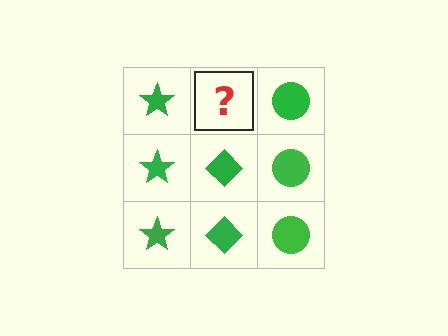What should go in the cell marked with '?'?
The missing cell should contain a green diamond.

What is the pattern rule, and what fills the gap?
The rule is that each column has a consistent shape. The gap should be filled with a green diamond.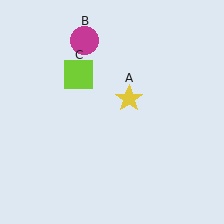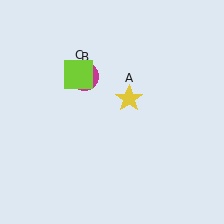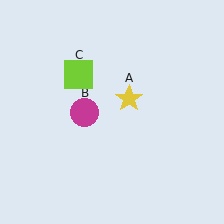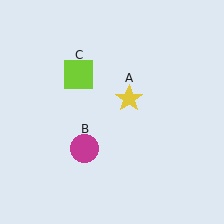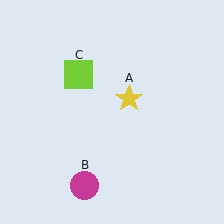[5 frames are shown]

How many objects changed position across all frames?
1 object changed position: magenta circle (object B).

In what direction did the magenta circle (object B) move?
The magenta circle (object B) moved down.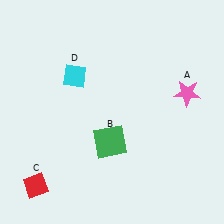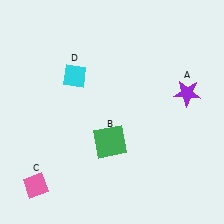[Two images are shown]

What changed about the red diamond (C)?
In Image 1, C is red. In Image 2, it changed to pink.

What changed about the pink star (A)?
In Image 1, A is pink. In Image 2, it changed to purple.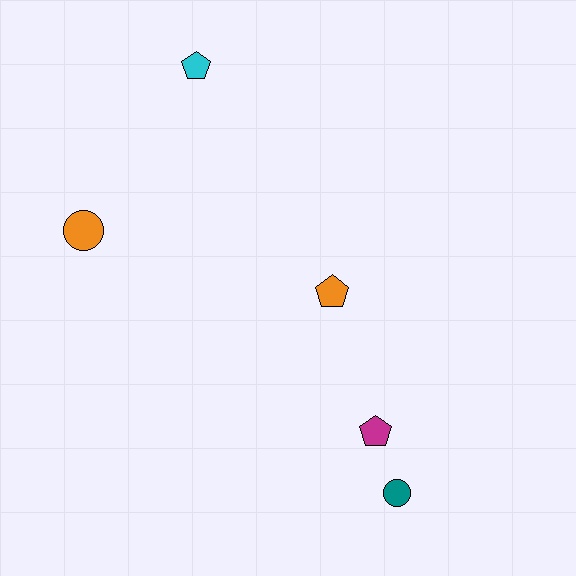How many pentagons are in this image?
There are 3 pentagons.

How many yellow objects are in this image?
There are no yellow objects.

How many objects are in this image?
There are 5 objects.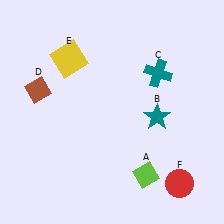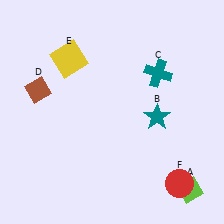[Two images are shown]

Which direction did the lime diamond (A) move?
The lime diamond (A) moved right.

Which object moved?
The lime diamond (A) moved right.